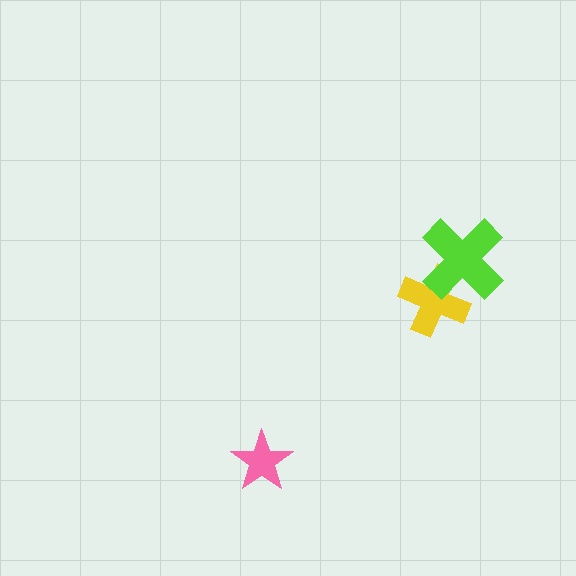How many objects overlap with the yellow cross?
1 object overlaps with the yellow cross.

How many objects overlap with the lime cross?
1 object overlaps with the lime cross.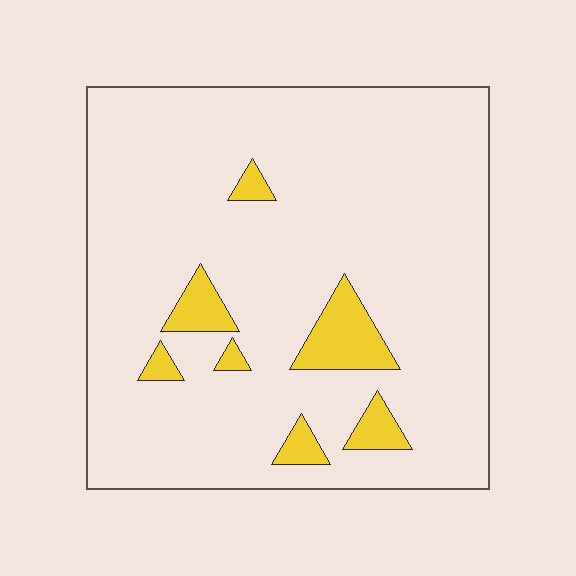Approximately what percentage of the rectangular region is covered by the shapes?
Approximately 10%.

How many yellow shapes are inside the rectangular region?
7.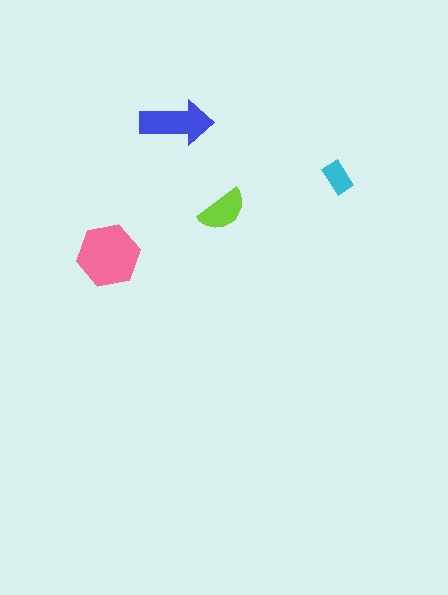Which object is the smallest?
The cyan rectangle.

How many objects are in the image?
There are 4 objects in the image.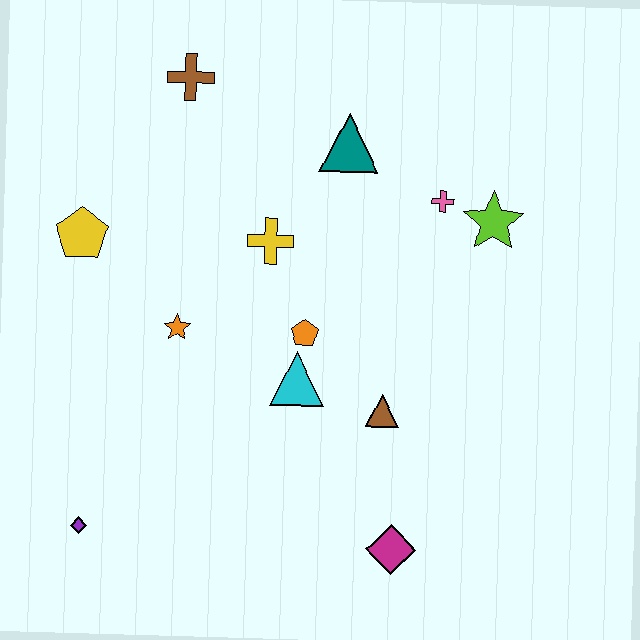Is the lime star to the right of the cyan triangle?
Yes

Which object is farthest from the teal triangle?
The purple diamond is farthest from the teal triangle.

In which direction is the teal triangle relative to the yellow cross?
The teal triangle is above the yellow cross.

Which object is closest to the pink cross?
The lime star is closest to the pink cross.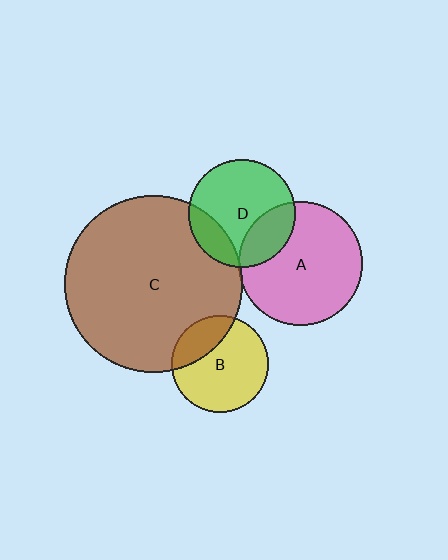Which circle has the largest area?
Circle C (brown).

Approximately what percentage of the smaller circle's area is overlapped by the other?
Approximately 5%.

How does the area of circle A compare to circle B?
Approximately 1.6 times.